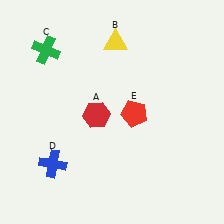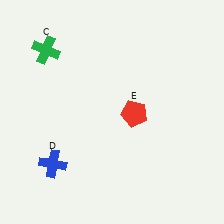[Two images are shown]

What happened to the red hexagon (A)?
The red hexagon (A) was removed in Image 2. It was in the bottom-left area of Image 1.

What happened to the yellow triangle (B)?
The yellow triangle (B) was removed in Image 2. It was in the top-right area of Image 1.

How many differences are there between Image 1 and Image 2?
There are 2 differences between the two images.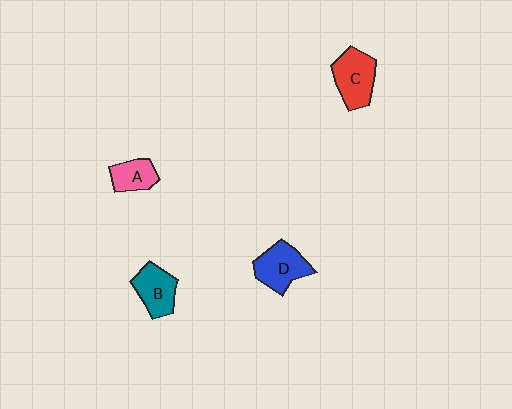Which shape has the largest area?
Shape C (red).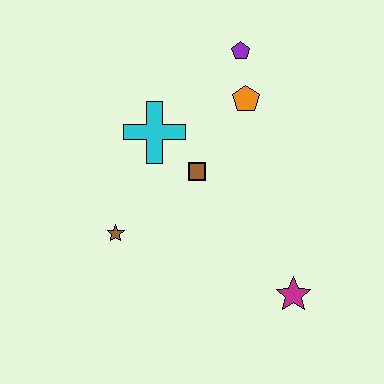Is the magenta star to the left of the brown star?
No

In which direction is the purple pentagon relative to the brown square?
The purple pentagon is above the brown square.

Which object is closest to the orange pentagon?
The purple pentagon is closest to the orange pentagon.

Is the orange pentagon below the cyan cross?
No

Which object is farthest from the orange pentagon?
The magenta star is farthest from the orange pentagon.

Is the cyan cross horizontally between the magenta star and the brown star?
Yes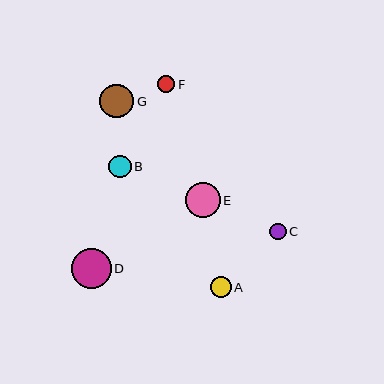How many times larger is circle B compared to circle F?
Circle B is approximately 1.3 times the size of circle F.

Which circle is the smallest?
Circle C is the smallest with a size of approximately 16 pixels.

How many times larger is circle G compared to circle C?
Circle G is approximately 2.1 times the size of circle C.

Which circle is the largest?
Circle D is the largest with a size of approximately 40 pixels.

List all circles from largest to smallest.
From largest to smallest: D, E, G, B, A, F, C.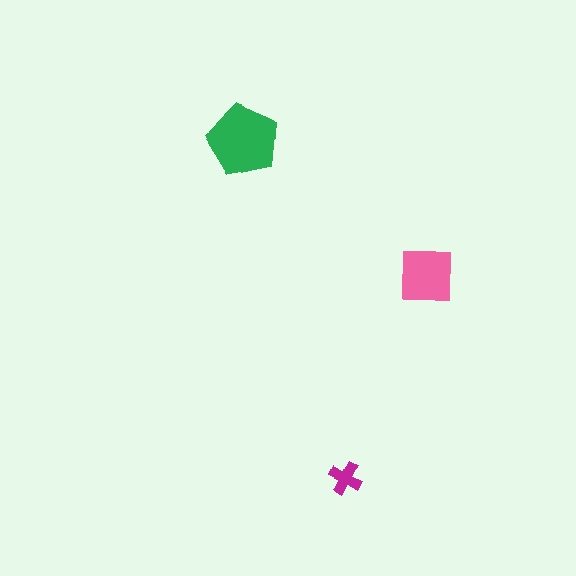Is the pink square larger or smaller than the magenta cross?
Larger.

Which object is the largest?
The green pentagon.